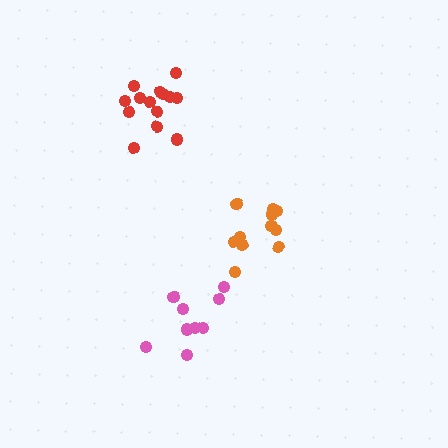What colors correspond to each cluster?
The clusters are colored: orange, pink, red.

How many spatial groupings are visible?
There are 3 spatial groupings.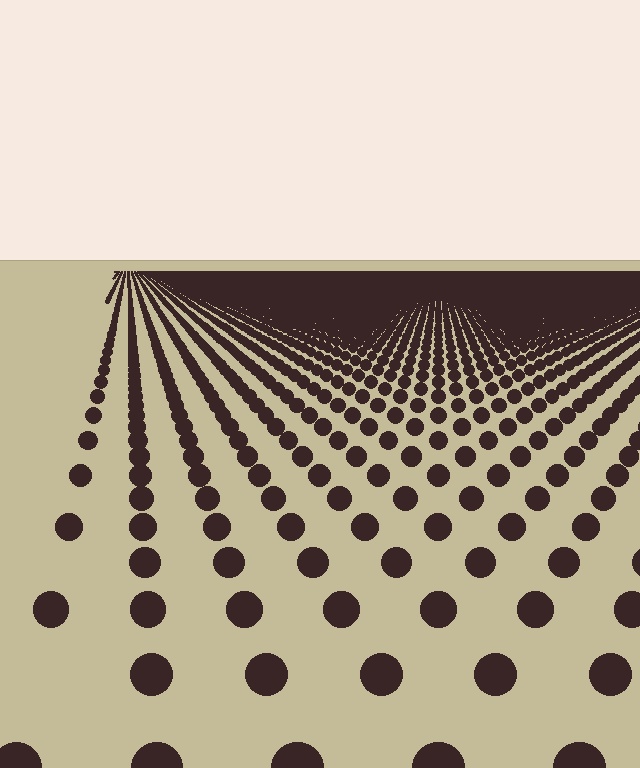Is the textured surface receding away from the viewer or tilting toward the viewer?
The surface is receding away from the viewer. Texture elements get smaller and denser toward the top.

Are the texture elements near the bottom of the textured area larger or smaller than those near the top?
Larger. Near the bottom, elements are closer to the viewer and appear at a bigger on-screen size.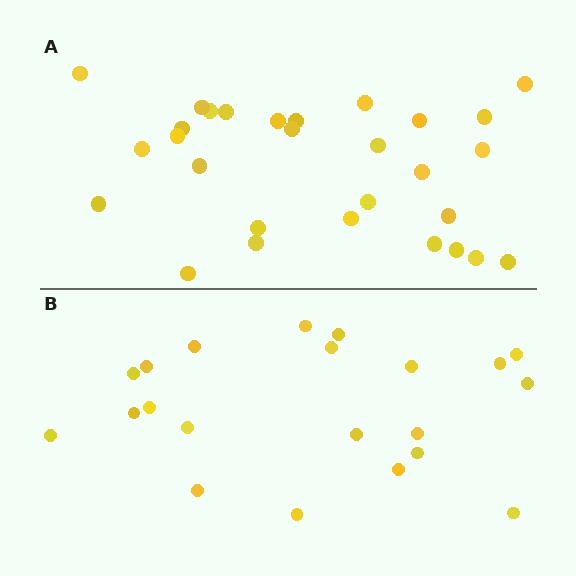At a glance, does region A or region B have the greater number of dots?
Region A (the top region) has more dots.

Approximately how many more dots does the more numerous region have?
Region A has roughly 8 or so more dots than region B.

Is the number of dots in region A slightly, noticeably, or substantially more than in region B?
Region A has noticeably more, but not dramatically so. The ratio is roughly 1.4 to 1.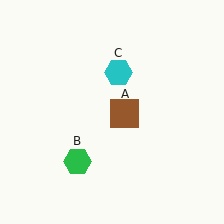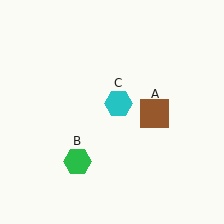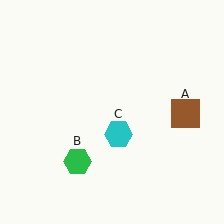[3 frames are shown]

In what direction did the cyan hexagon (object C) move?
The cyan hexagon (object C) moved down.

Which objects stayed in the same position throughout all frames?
Green hexagon (object B) remained stationary.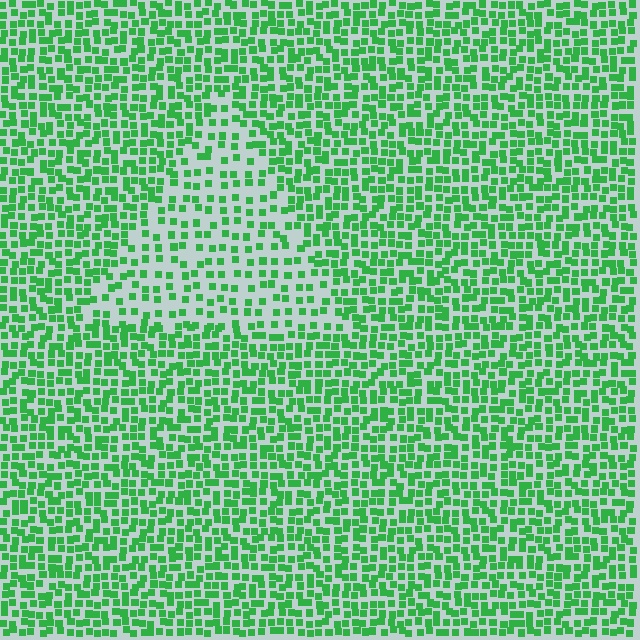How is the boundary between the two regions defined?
The boundary is defined by a change in element density (approximately 1.9x ratio). All elements are the same color, size, and shape.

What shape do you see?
I see a triangle.